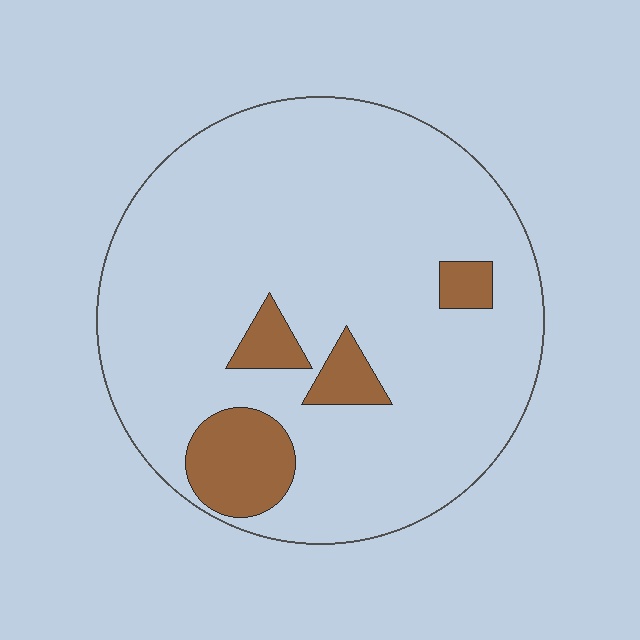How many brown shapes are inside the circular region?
4.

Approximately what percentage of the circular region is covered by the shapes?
Approximately 10%.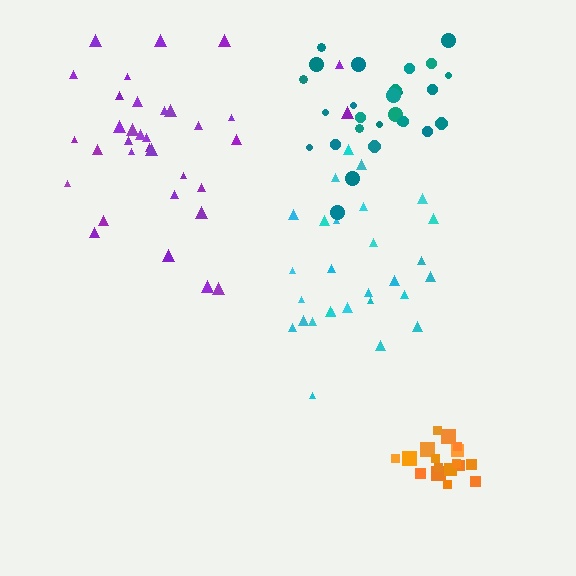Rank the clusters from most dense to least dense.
orange, teal, cyan, purple.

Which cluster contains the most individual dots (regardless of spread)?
Purple (34).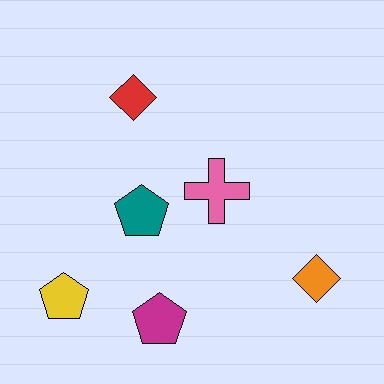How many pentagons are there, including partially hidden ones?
There are 3 pentagons.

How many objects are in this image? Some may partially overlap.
There are 6 objects.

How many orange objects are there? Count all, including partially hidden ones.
There is 1 orange object.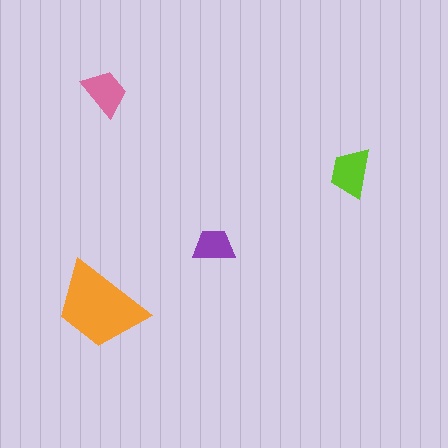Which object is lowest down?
The orange trapezoid is bottommost.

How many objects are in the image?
There are 4 objects in the image.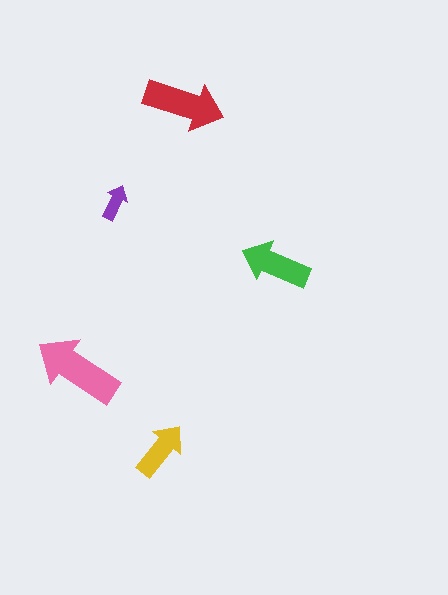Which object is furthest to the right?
The green arrow is rightmost.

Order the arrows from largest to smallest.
the pink one, the red one, the green one, the yellow one, the purple one.